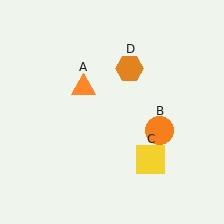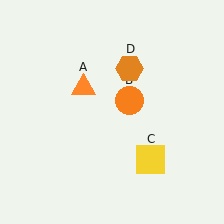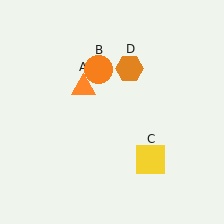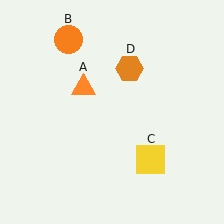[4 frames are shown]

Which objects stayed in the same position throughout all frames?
Orange triangle (object A) and yellow square (object C) and orange hexagon (object D) remained stationary.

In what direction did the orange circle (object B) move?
The orange circle (object B) moved up and to the left.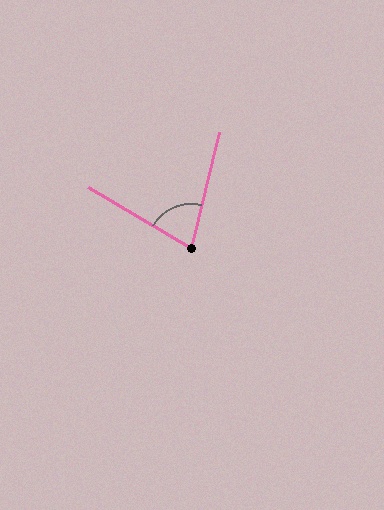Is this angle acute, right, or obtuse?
It is acute.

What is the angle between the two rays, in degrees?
Approximately 73 degrees.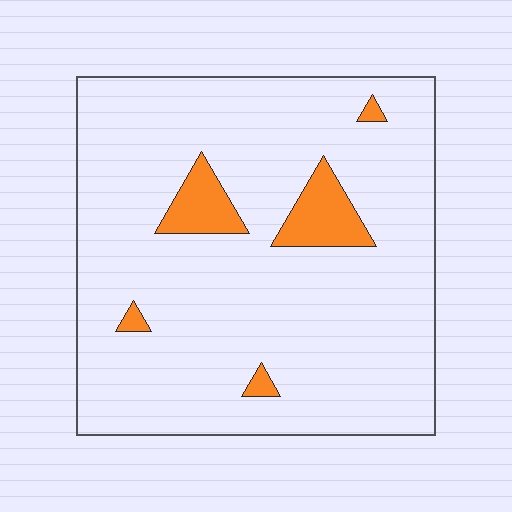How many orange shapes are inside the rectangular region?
5.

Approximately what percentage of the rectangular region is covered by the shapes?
Approximately 10%.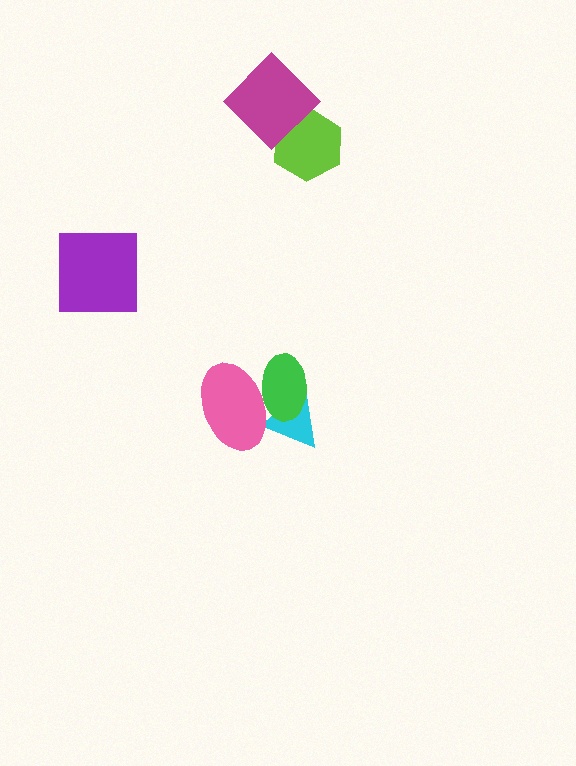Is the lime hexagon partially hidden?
Yes, it is partially covered by another shape.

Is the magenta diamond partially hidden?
No, no other shape covers it.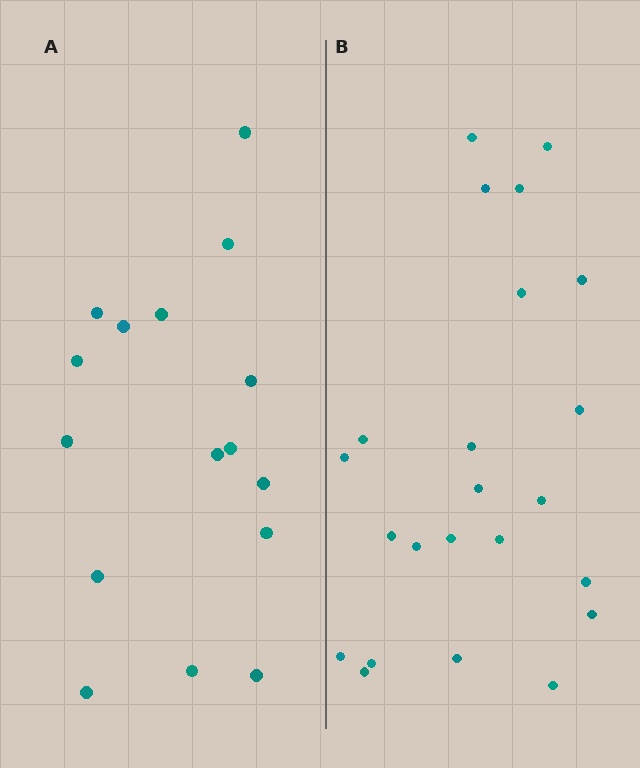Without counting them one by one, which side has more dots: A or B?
Region B (the right region) has more dots.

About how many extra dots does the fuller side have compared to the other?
Region B has roughly 8 or so more dots than region A.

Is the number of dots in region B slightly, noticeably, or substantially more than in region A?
Region B has noticeably more, but not dramatically so. The ratio is roughly 1.4 to 1.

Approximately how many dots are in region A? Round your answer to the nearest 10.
About 20 dots. (The exact count is 16, which rounds to 20.)